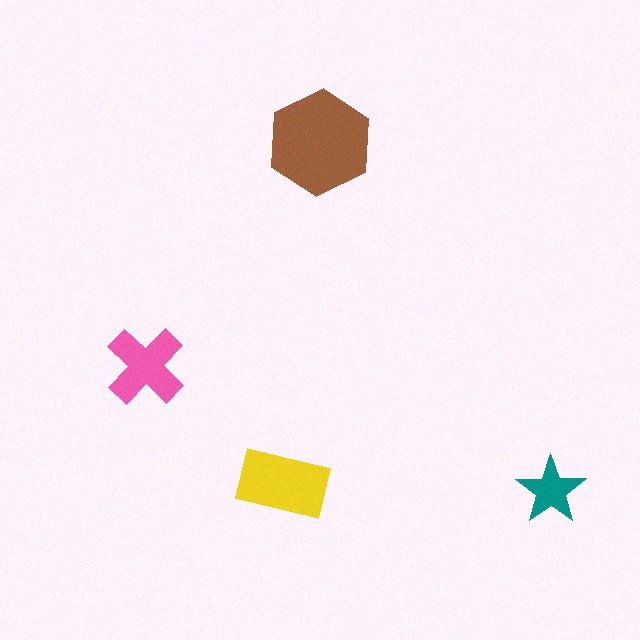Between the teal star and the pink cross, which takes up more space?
The pink cross.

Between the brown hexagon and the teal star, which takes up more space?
The brown hexagon.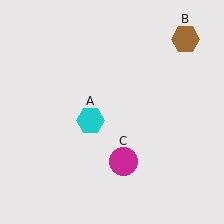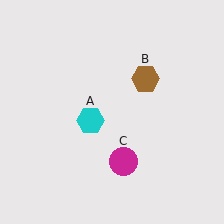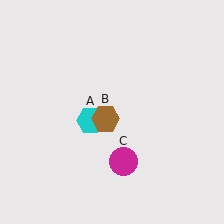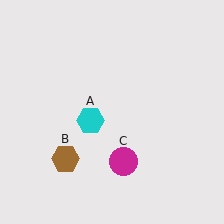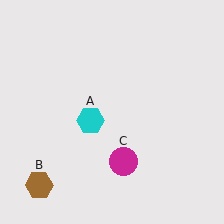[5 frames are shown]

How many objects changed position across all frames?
1 object changed position: brown hexagon (object B).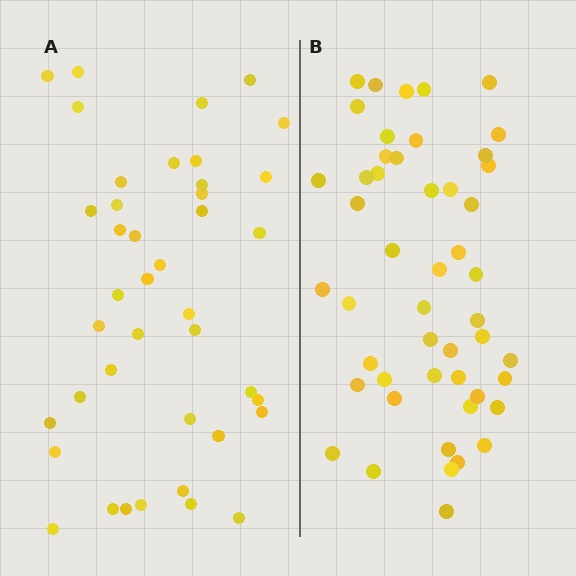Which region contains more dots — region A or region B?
Region B (the right region) has more dots.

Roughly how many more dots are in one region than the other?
Region B has roughly 8 or so more dots than region A.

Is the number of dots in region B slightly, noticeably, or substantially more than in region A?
Region B has only slightly more — the two regions are fairly close. The ratio is roughly 1.2 to 1.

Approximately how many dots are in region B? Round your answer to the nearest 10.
About 50 dots. (The exact count is 49, which rounds to 50.)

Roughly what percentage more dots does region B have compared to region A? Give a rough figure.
About 20% more.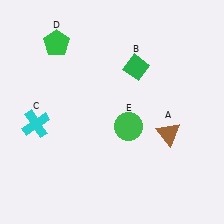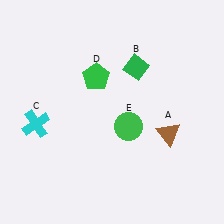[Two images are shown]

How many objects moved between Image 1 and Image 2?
1 object moved between the two images.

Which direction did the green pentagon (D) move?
The green pentagon (D) moved right.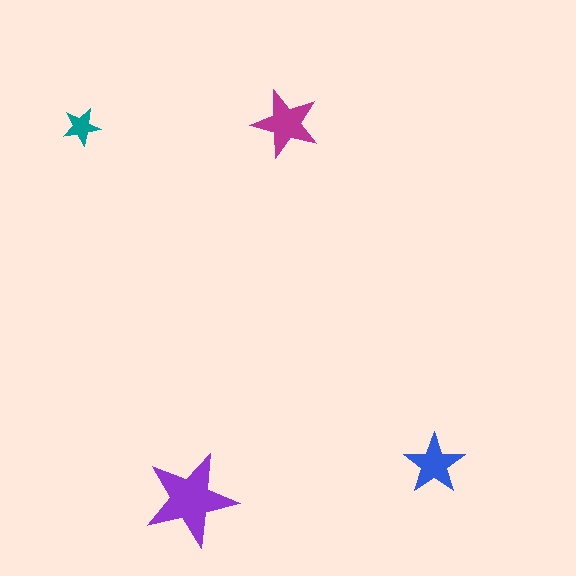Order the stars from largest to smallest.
the purple one, the magenta one, the blue one, the teal one.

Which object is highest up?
The magenta star is topmost.